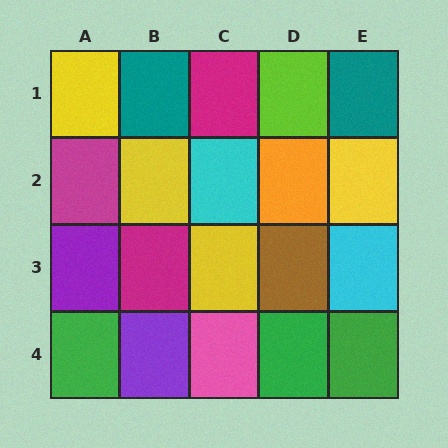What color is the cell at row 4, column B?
Purple.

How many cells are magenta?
3 cells are magenta.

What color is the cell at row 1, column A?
Yellow.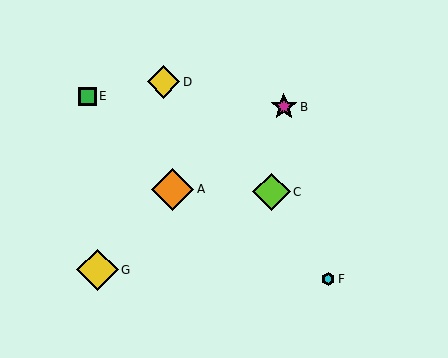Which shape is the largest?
The orange diamond (labeled A) is the largest.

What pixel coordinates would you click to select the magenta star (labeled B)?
Click at (284, 107) to select the magenta star B.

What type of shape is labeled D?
Shape D is a yellow diamond.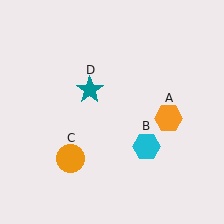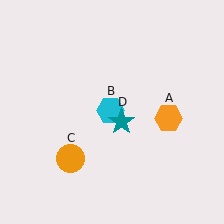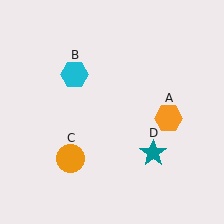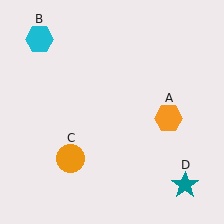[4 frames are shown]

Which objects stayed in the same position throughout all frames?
Orange hexagon (object A) and orange circle (object C) remained stationary.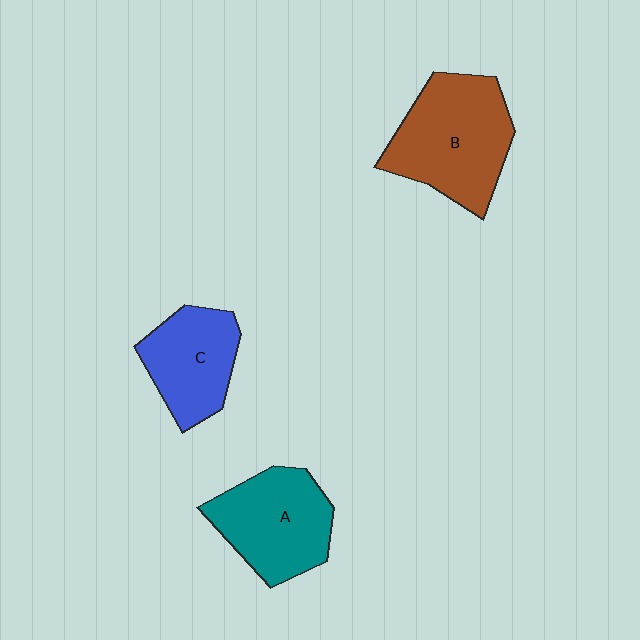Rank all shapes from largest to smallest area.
From largest to smallest: B (brown), A (teal), C (blue).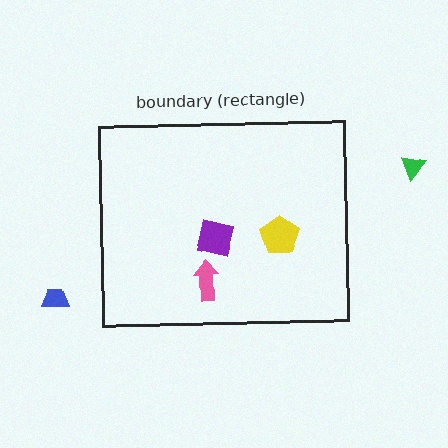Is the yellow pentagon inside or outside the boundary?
Inside.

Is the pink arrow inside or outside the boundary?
Inside.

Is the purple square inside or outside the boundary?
Inside.